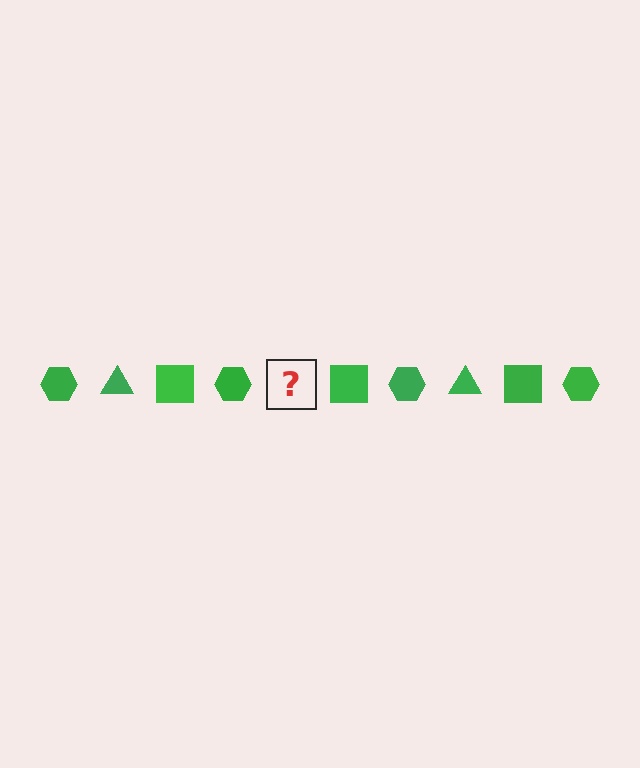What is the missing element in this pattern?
The missing element is a green triangle.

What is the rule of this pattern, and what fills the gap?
The rule is that the pattern cycles through hexagon, triangle, square shapes in green. The gap should be filled with a green triangle.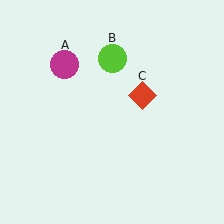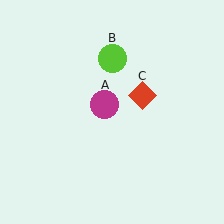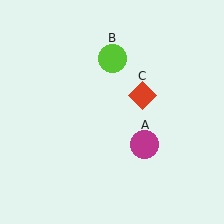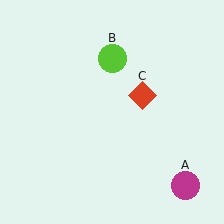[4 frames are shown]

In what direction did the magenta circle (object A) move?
The magenta circle (object A) moved down and to the right.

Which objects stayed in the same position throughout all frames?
Lime circle (object B) and red diamond (object C) remained stationary.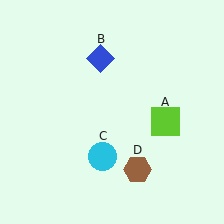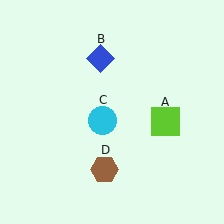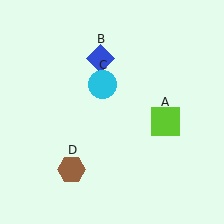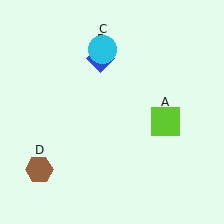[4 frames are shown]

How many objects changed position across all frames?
2 objects changed position: cyan circle (object C), brown hexagon (object D).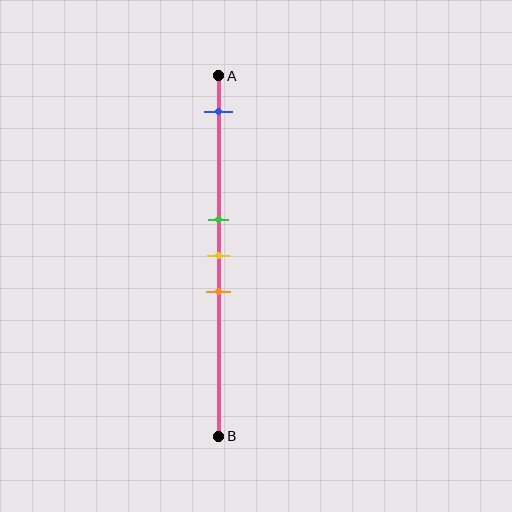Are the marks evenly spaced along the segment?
No, the marks are not evenly spaced.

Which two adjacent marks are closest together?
The green and yellow marks are the closest adjacent pair.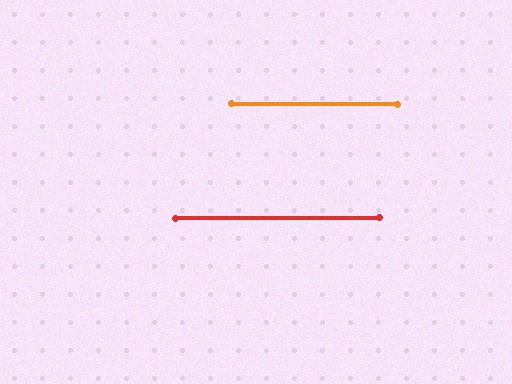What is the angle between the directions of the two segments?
Approximately 1 degree.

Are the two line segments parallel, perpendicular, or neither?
Parallel — their directions differ by only 0.5°.